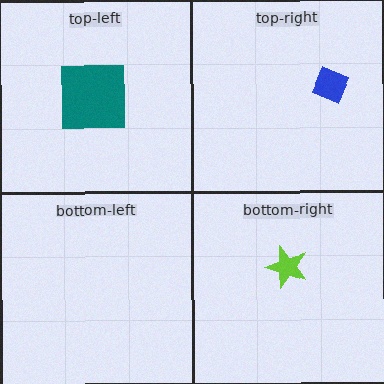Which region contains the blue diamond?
The top-right region.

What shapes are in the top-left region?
The teal square.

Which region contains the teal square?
The top-left region.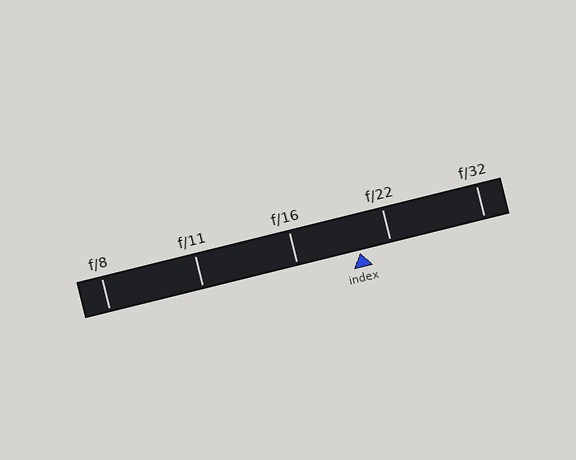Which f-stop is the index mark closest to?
The index mark is closest to f/22.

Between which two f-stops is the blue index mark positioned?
The index mark is between f/16 and f/22.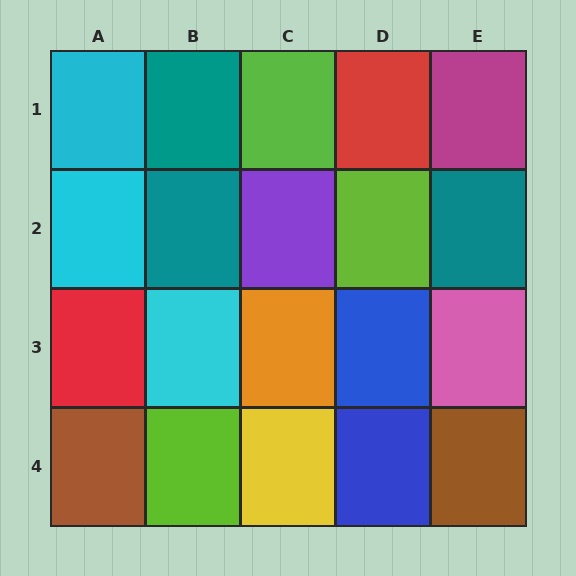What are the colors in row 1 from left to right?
Cyan, teal, lime, red, magenta.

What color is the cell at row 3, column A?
Red.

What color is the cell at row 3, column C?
Orange.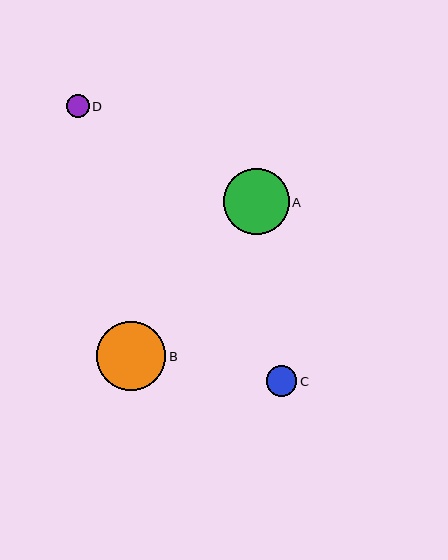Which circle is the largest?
Circle B is the largest with a size of approximately 69 pixels.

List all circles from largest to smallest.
From largest to smallest: B, A, C, D.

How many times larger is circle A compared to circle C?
Circle A is approximately 2.1 times the size of circle C.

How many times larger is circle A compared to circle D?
Circle A is approximately 2.8 times the size of circle D.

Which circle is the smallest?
Circle D is the smallest with a size of approximately 23 pixels.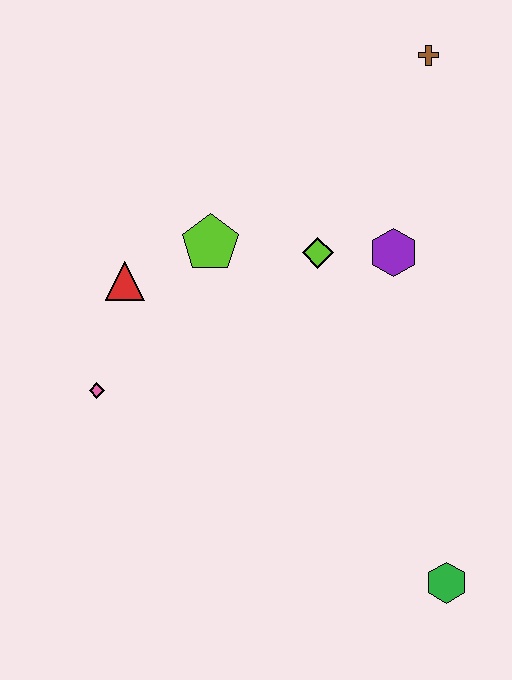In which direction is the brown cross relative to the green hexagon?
The brown cross is above the green hexagon.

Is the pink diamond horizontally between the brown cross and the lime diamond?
No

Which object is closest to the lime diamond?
The purple hexagon is closest to the lime diamond.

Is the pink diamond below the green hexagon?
No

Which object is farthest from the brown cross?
The green hexagon is farthest from the brown cross.